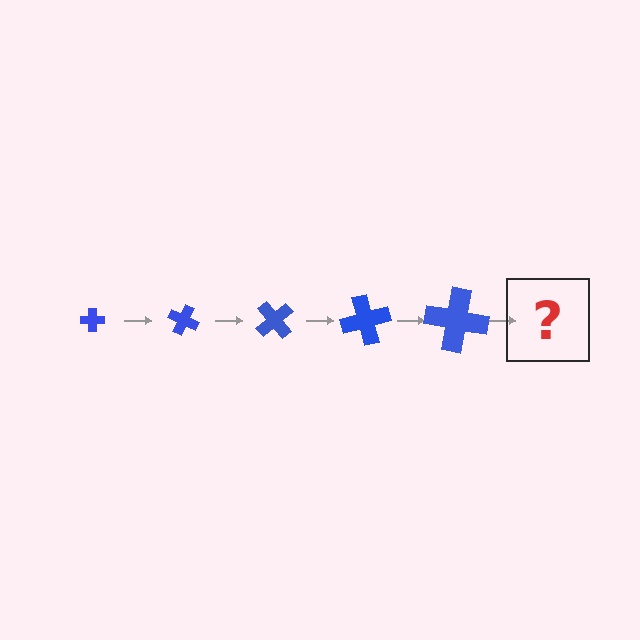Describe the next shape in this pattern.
It should be a cross, larger than the previous one and rotated 125 degrees from the start.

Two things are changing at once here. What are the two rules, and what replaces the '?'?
The two rules are that the cross grows larger each step and it rotates 25 degrees each step. The '?' should be a cross, larger than the previous one and rotated 125 degrees from the start.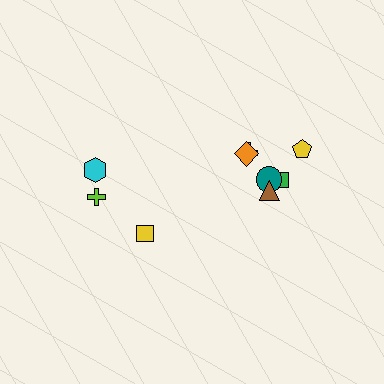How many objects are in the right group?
There are 6 objects.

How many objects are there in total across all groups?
There are 9 objects.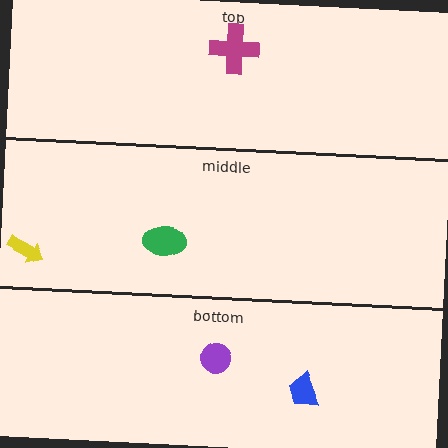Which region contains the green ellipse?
The middle region.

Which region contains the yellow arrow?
The middle region.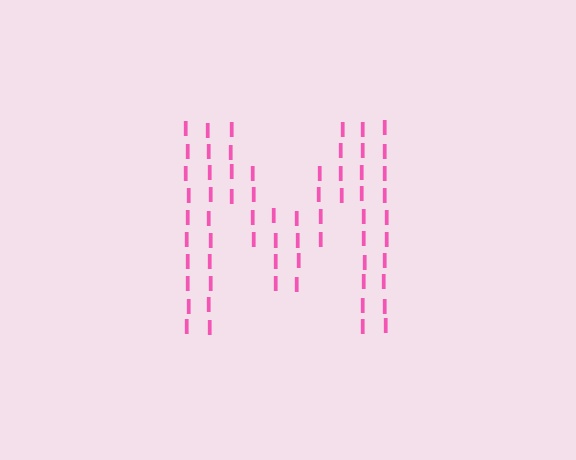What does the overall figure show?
The overall figure shows the letter M.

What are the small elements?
The small elements are letter I's.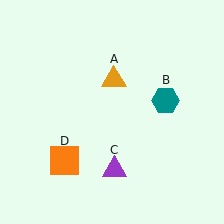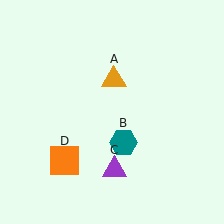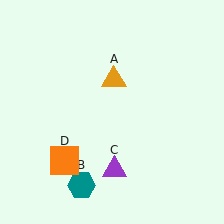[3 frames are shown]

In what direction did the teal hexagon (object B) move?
The teal hexagon (object B) moved down and to the left.